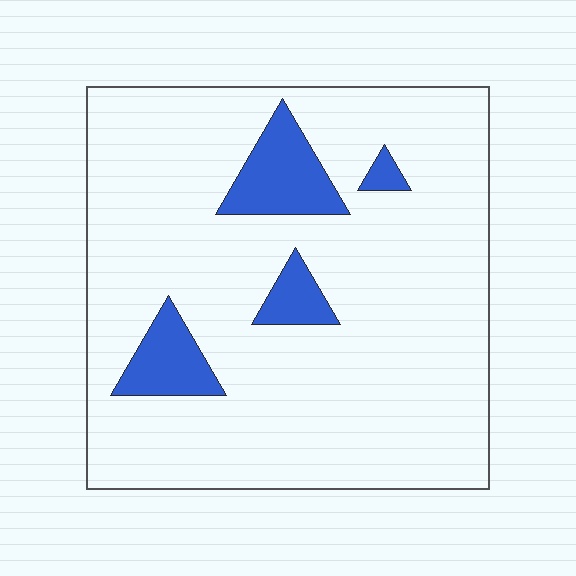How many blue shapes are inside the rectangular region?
4.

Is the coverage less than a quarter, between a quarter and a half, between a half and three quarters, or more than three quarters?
Less than a quarter.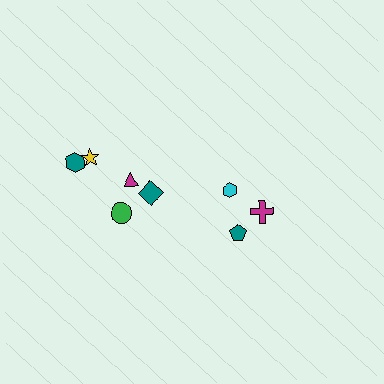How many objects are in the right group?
There are 3 objects.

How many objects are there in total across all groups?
There are 8 objects.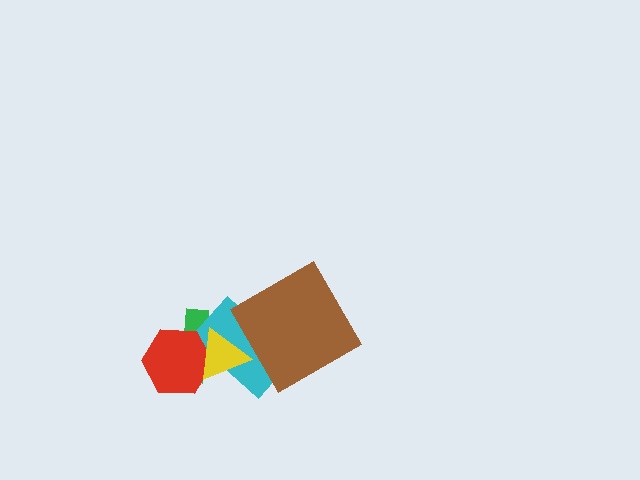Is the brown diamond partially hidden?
No, no other shape covers it.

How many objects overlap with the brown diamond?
1 object overlaps with the brown diamond.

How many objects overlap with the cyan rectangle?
4 objects overlap with the cyan rectangle.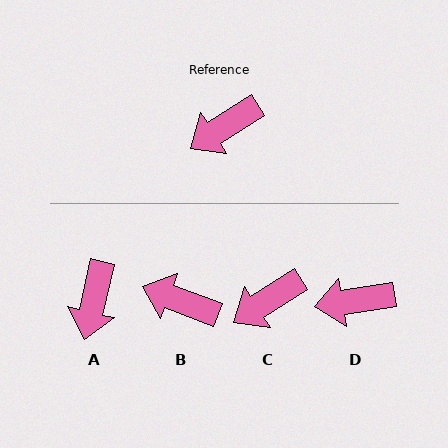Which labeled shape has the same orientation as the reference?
C.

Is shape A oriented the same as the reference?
No, it is off by about 44 degrees.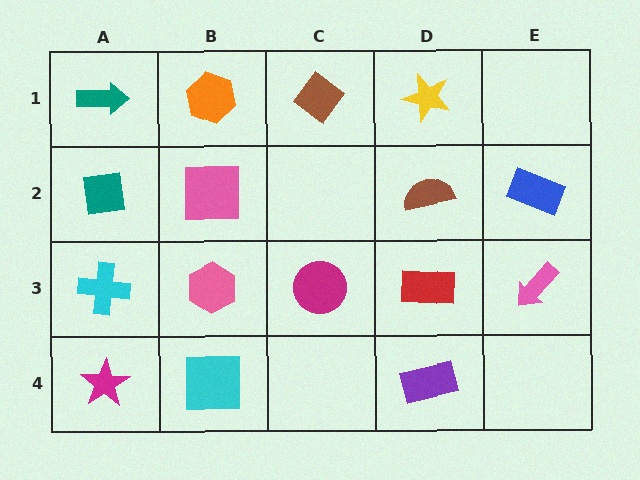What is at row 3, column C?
A magenta circle.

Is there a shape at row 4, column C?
No, that cell is empty.